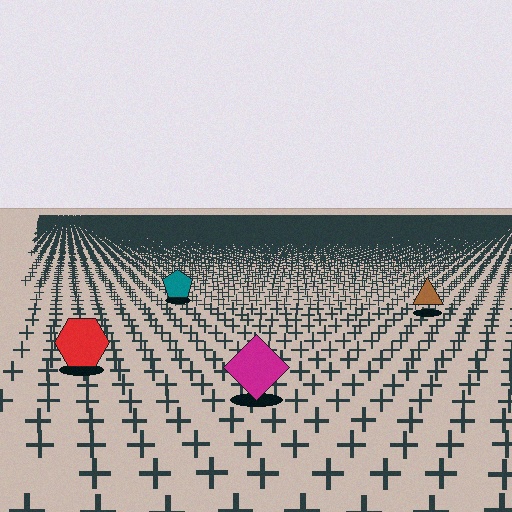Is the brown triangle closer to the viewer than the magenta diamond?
No. The magenta diamond is closer — you can tell from the texture gradient: the ground texture is coarser near it.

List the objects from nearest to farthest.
From nearest to farthest: the magenta diamond, the red hexagon, the brown triangle, the teal pentagon.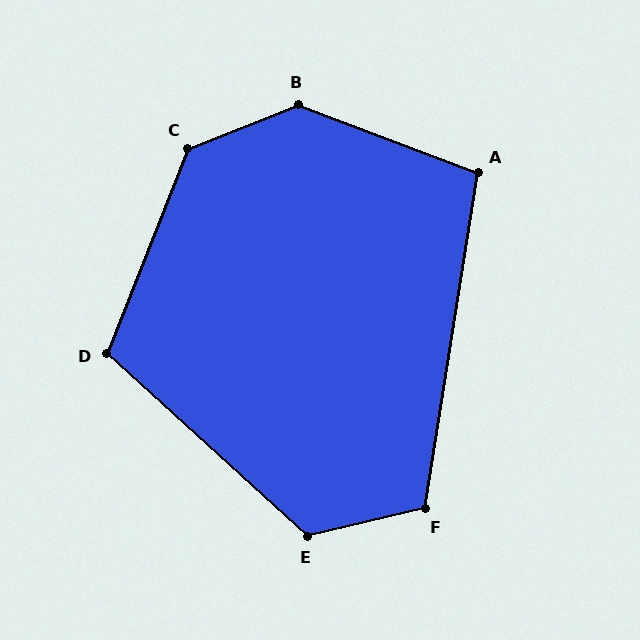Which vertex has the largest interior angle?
B, at approximately 138 degrees.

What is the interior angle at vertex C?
Approximately 133 degrees (obtuse).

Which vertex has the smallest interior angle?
A, at approximately 102 degrees.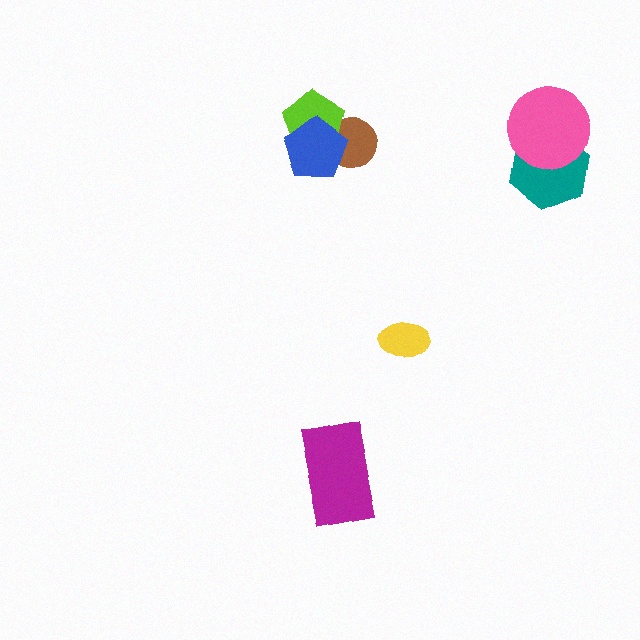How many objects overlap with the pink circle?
1 object overlaps with the pink circle.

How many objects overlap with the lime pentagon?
2 objects overlap with the lime pentagon.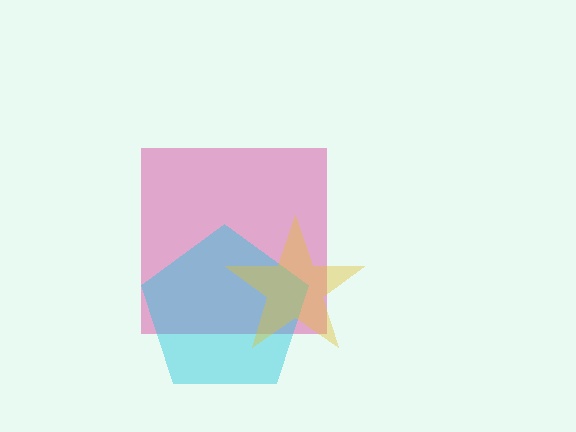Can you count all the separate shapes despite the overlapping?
Yes, there are 3 separate shapes.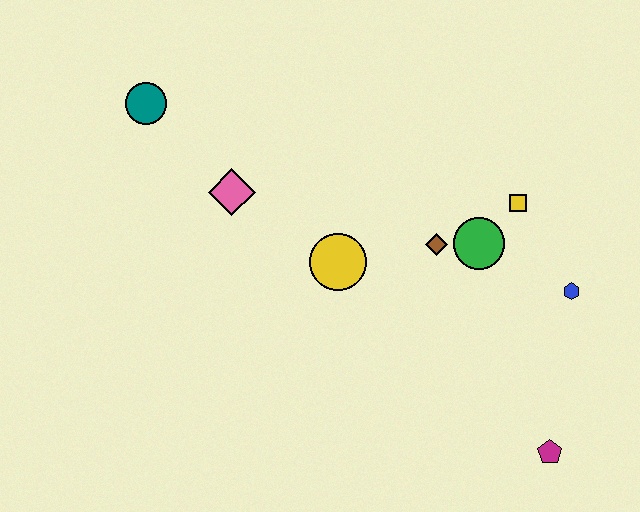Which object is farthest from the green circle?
The teal circle is farthest from the green circle.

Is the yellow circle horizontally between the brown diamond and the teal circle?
Yes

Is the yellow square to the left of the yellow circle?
No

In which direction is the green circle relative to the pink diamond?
The green circle is to the right of the pink diamond.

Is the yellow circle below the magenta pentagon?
No